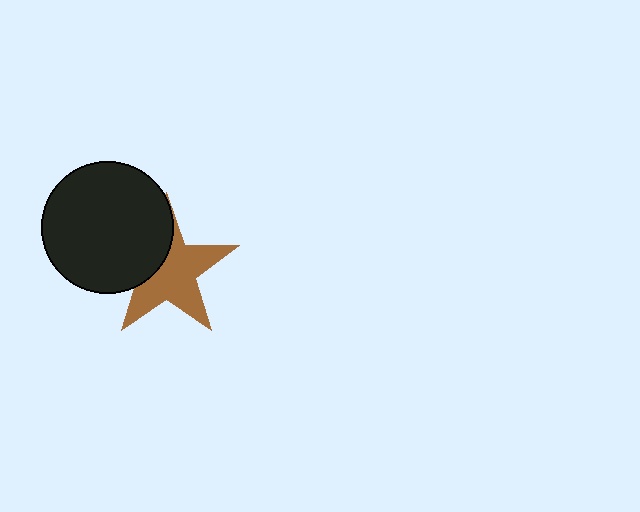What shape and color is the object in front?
The object in front is a black circle.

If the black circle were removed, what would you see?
You would see the complete brown star.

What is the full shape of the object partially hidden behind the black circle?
The partially hidden object is a brown star.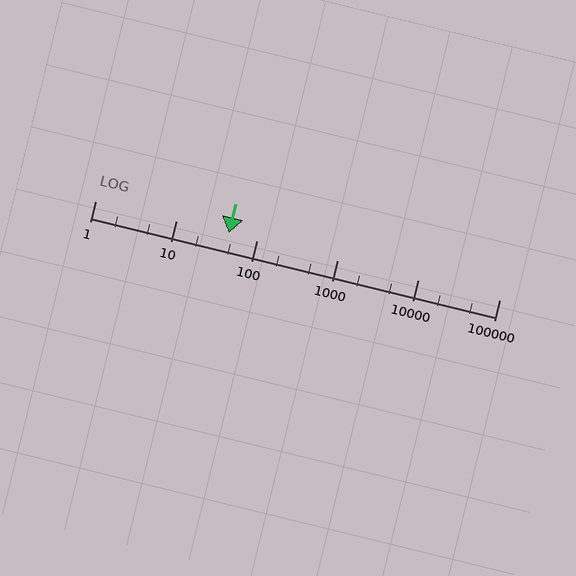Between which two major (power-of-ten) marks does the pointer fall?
The pointer is between 10 and 100.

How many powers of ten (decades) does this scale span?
The scale spans 5 decades, from 1 to 100000.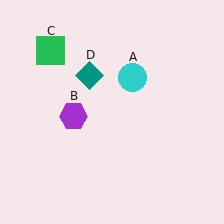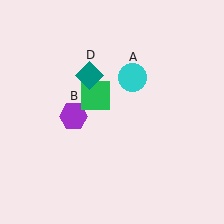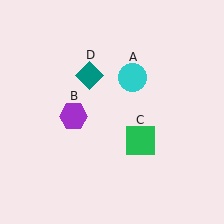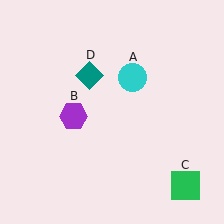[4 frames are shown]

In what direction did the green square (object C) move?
The green square (object C) moved down and to the right.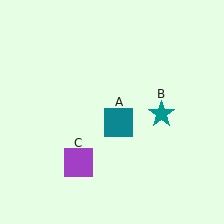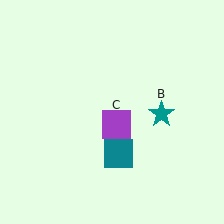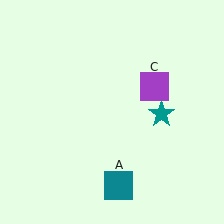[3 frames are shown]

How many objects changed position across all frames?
2 objects changed position: teal square (object A), purple square (object C).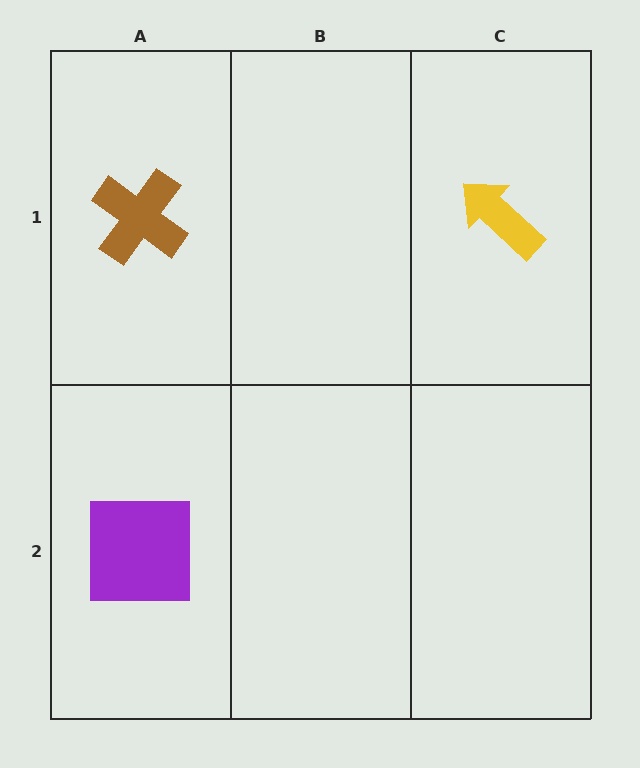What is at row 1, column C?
A yellow arrow.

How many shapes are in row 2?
1 shape.